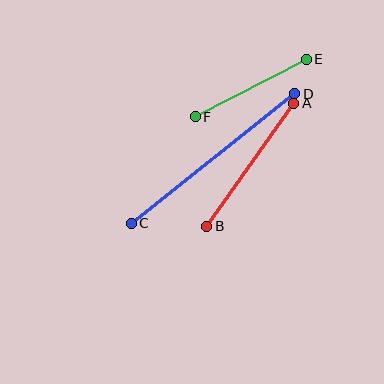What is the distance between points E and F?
The distance is approximately 125 pixels.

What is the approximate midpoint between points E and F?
The midpoint is at approximately (251, 88) pixels.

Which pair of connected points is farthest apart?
Points C and D are farthest apart.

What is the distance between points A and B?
The distance is approximately 151 pixels.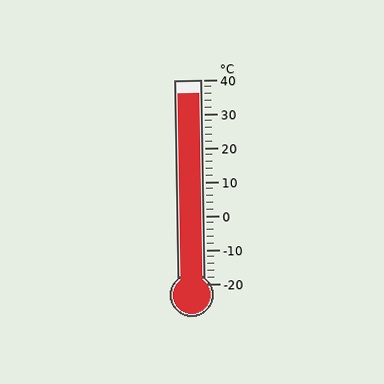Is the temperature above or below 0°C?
The temperature is above 0°C.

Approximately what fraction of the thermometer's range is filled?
The thermometer is filled to approximately 95% of its range.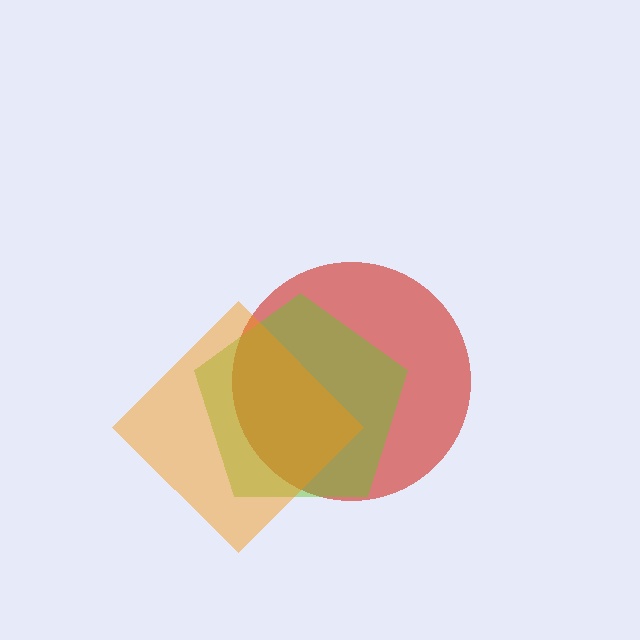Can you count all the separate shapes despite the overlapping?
Yes, there are 3 separate shapes.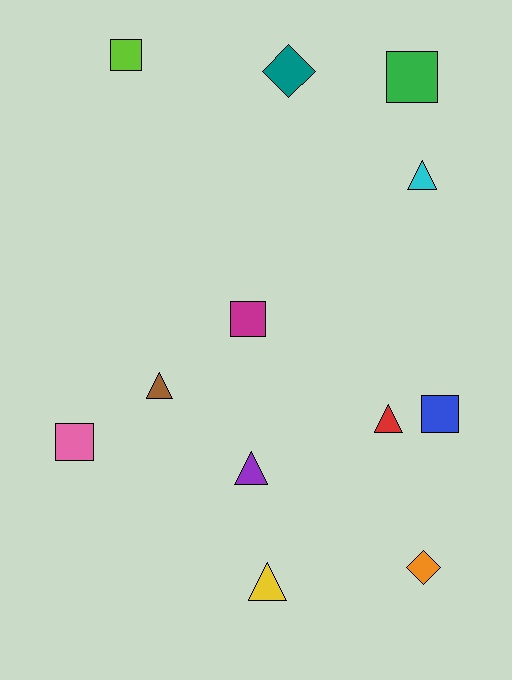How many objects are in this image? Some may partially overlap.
There are 12 objects.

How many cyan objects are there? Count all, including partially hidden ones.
There is 1 cyan object.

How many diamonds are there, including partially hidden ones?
There are 2 diamonds.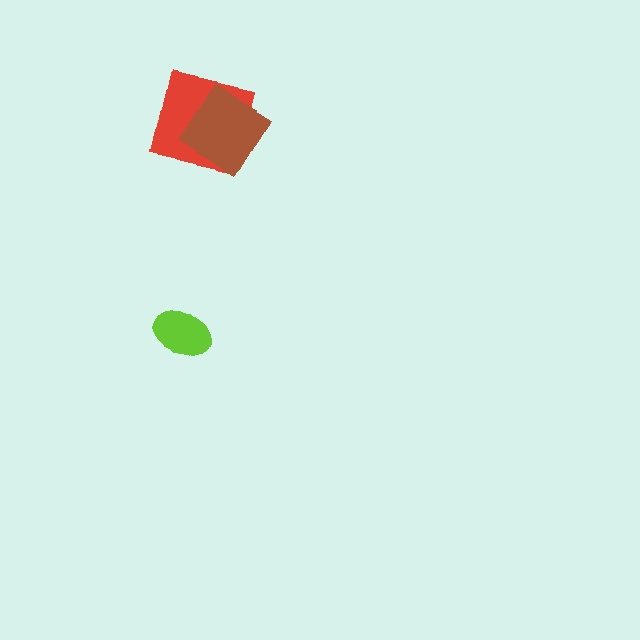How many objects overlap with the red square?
1 object overlaps with the red square.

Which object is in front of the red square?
The brown diamond is in front of the red square.